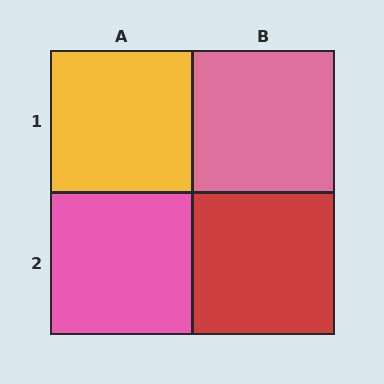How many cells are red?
1 cell is red.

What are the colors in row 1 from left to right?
Yellow, pink.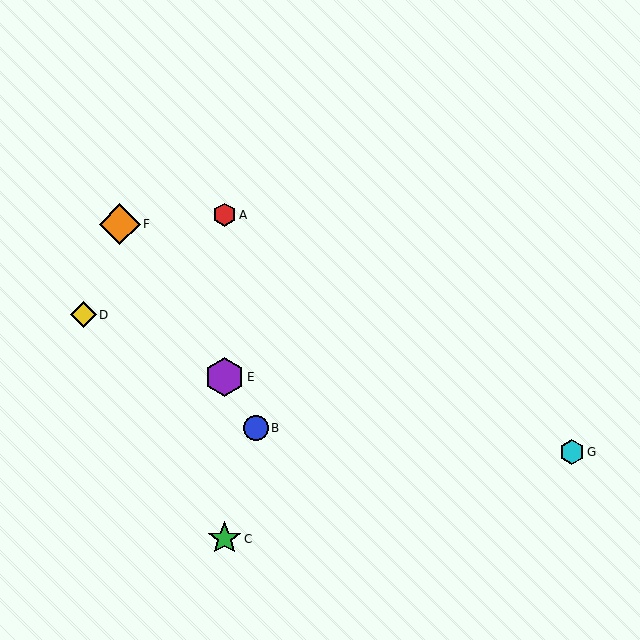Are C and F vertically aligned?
No, C is at x≈224 and F is at x≈120.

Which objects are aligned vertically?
Objects A, C, E are aligned vertically.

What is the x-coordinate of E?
Object E is at x≈224.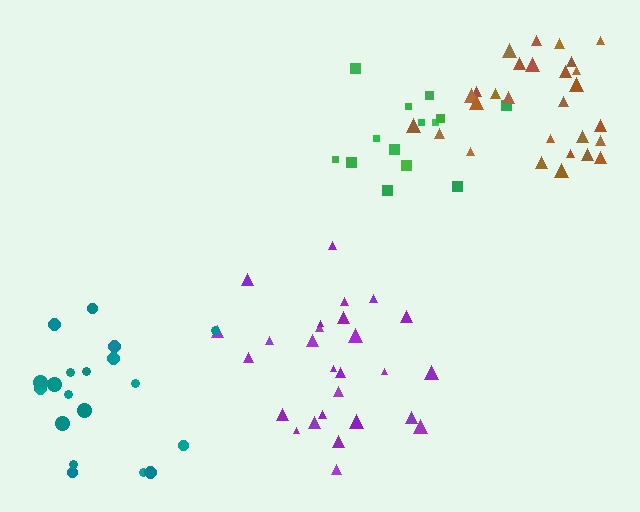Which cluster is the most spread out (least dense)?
Green.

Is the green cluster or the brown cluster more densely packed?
Brown.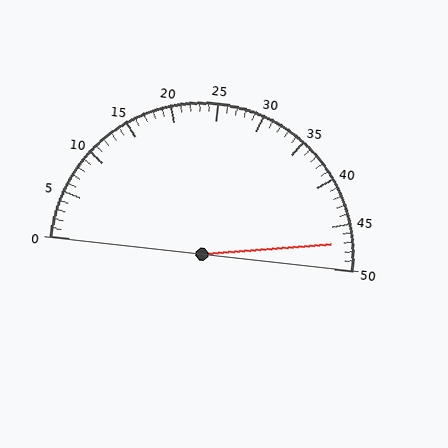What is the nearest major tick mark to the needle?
The nearest major tick mark is 45.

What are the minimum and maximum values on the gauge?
The gauge ranges from 0 to 50.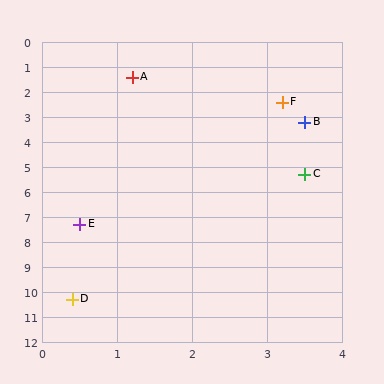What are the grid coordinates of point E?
Point E is at approximately (0.5, 7.3).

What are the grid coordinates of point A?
Point A is at approximately (1.2, 1.4).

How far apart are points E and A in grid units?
Points E and A are about 5.9 grid units apart.